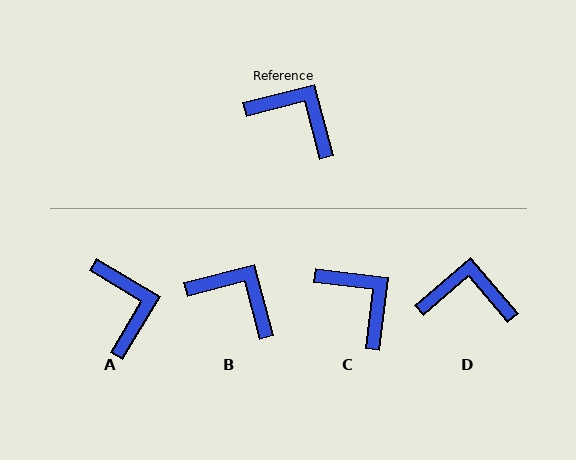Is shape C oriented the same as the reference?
No, it is off by about 22 degrees.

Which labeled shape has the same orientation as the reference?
B.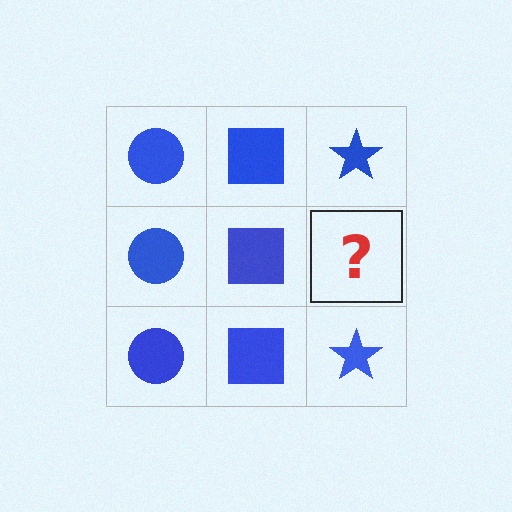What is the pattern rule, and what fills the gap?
The rule is that each column has a consistent shape. The gap should be filled with a blue star.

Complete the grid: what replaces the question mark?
The question mark should be replaced with a blue star.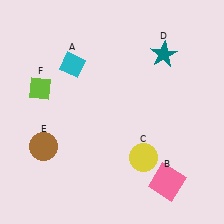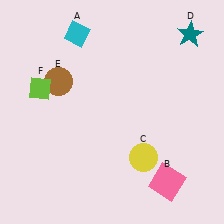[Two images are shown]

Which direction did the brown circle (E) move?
The brown circle (E) moved up.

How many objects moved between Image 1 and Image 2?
3 objects moved between the two images.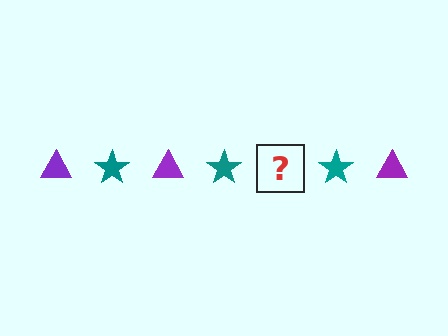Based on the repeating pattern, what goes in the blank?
The blank should be a purple triangle.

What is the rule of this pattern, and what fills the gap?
The rule is that the pattern alternates between purple triangle and teal star. The gap should be filled with a purple triangle.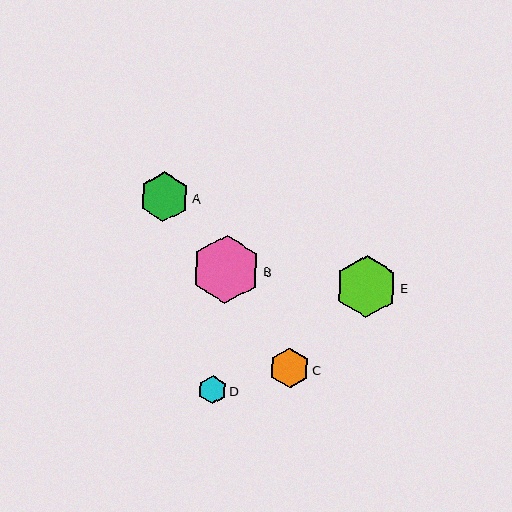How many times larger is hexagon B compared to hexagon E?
Hexagon B is approximately 1.1 times the size of hexagon E.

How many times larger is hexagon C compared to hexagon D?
Hexagon C is approximately 1.4 times the size of hexagon D.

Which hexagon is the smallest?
Hexagon D is the smallest with a size of approximately 28 pixels.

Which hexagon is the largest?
Hexagon B is the largest with a size of approximately 69 pixels.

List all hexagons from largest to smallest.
From largest to smallest: B, E, A, C, D.